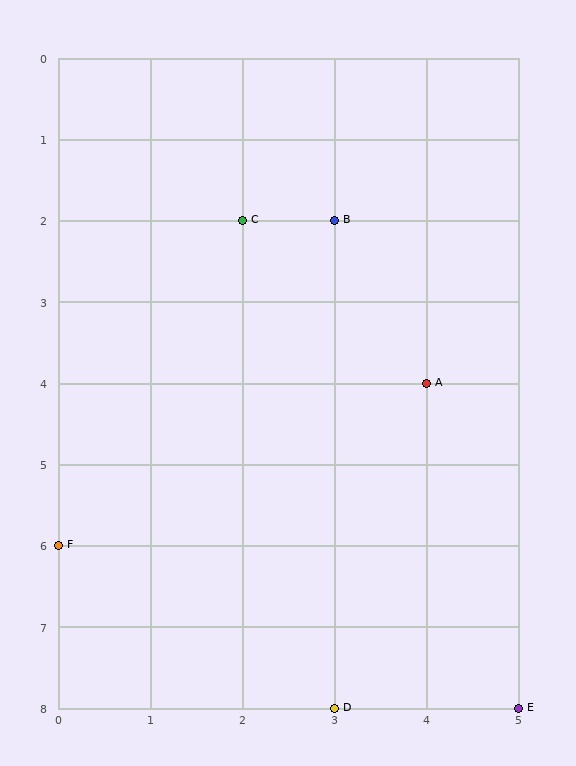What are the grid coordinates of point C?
Point C is at grid coordinates (2, 2).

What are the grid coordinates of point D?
Point D is at grid coordinates (3, 8).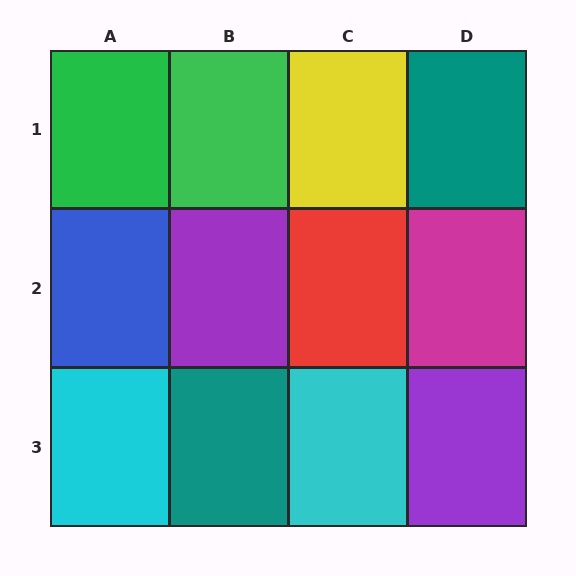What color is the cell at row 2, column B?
Purple.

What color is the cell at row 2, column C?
Red.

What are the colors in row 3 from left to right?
Cyan, teal, cyan, purple.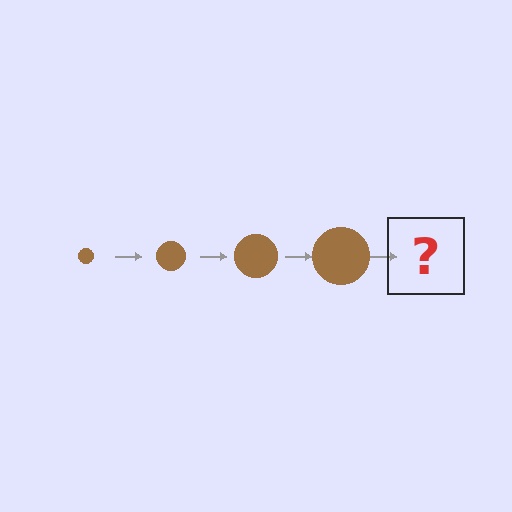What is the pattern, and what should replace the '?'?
The pattern is that the circle gets progressively larger each step. The '?' should be a brown circle, larger than the previous one.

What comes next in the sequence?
The next element should be a brown circle, larger than the previous one.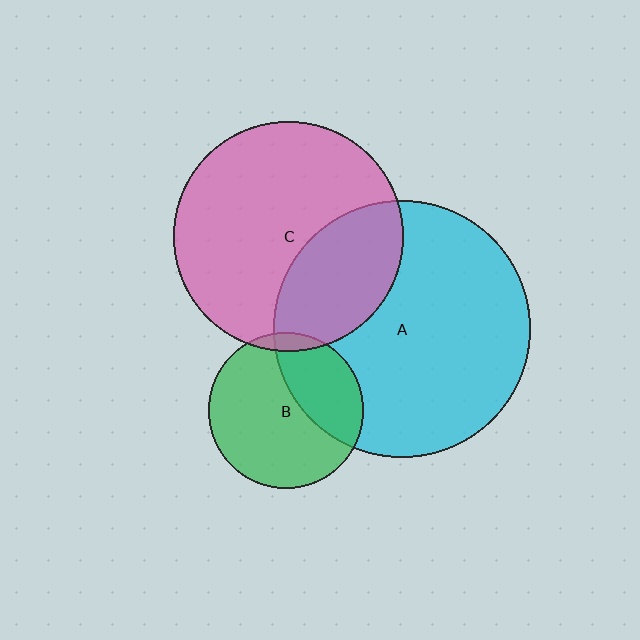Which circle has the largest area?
Circle A (cyan).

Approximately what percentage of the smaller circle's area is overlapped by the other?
Approximately 5%.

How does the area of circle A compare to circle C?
Approximately 1.2 times.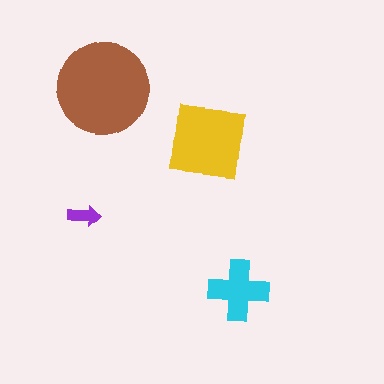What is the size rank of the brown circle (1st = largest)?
1st.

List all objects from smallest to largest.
The purple arrow, the cyan cross, the yellow square, the brown circle.